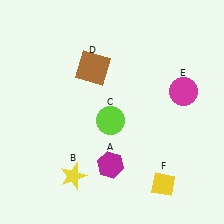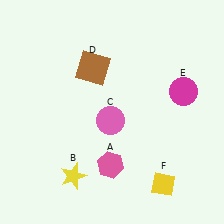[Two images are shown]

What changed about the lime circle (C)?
In Image 1, C is lime. In Image 2, it changed to pink.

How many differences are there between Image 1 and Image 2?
There are 2 differences between the two images.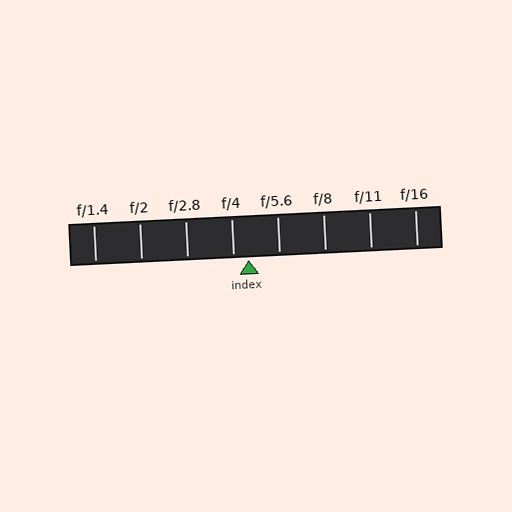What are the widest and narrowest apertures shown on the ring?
The widest aperture shown is f/1.4 and the narrowest is f/16.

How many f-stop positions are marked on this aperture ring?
There are 8 f-stop positions marked.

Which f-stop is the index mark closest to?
The index mark is closest to f/4.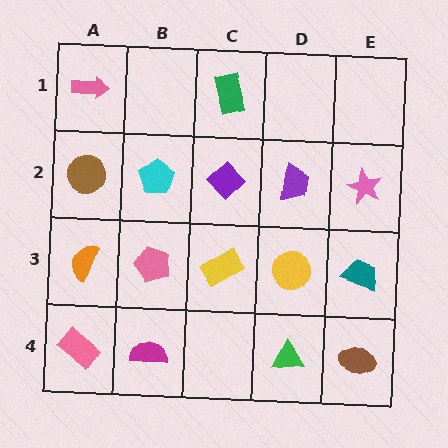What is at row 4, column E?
A brown ellipse.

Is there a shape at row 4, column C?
No, that cell is empty.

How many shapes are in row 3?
5 shapes.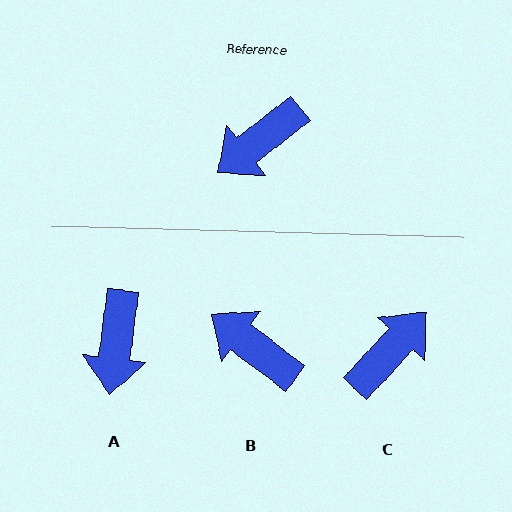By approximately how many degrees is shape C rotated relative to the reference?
Approximately 170 degrees clockwise.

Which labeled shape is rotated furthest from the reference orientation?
C, about 170 degrees away.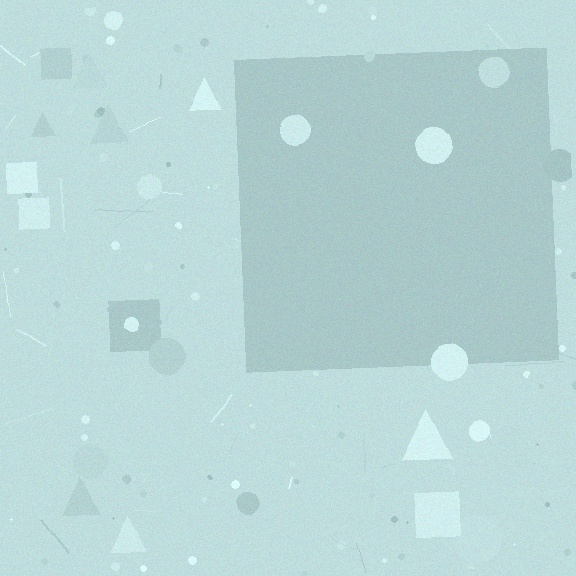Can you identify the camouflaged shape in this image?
The camouflaged shape is a square.